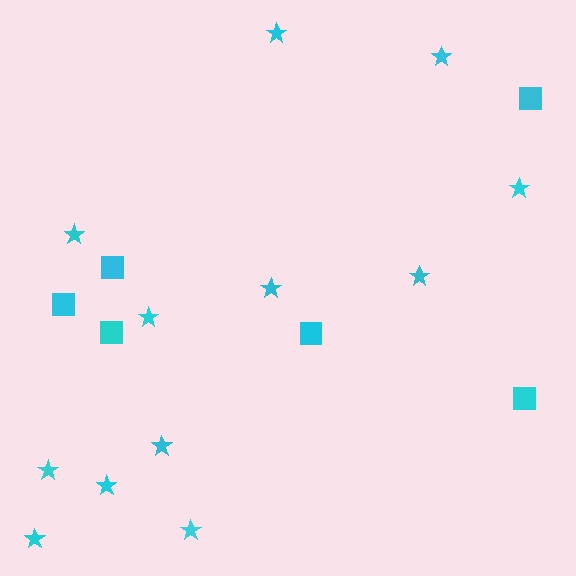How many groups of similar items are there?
There are 2 groups: one group of squares (6) and one group of stars (12).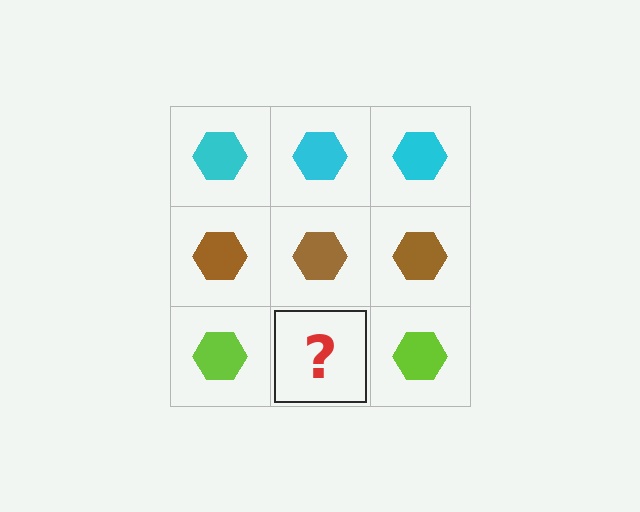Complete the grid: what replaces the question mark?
The question mark should be replaced with a lime hexagon.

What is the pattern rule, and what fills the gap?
The rule is that each row has a consistent color. The gap should be filled with a lime hexagon.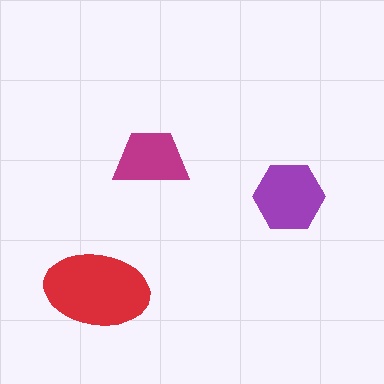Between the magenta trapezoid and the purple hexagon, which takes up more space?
The purple hexagon.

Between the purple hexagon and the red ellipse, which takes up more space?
The red ellipse.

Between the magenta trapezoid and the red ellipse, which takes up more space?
The red ellipse.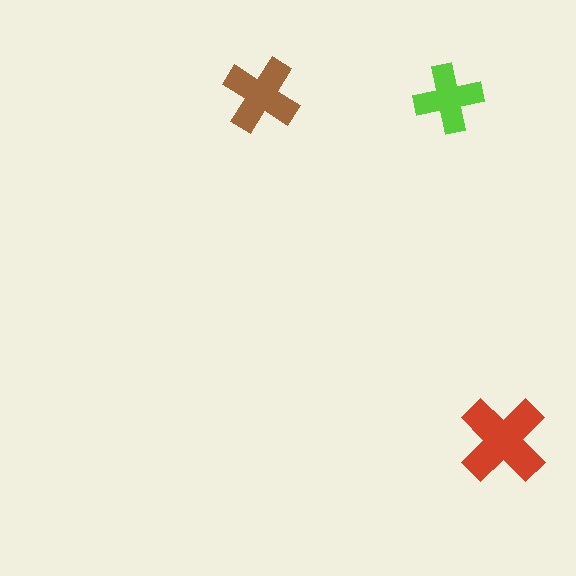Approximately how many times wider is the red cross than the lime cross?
About 1.5 times wider.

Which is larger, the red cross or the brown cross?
The red one.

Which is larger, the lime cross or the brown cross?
The brown one.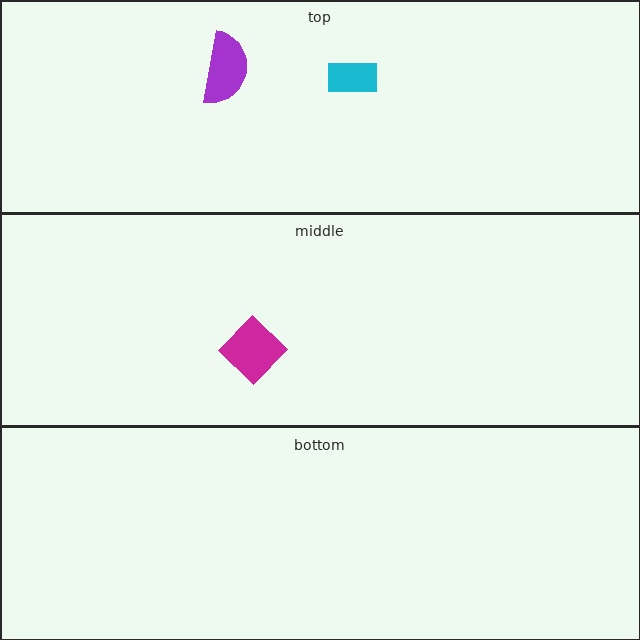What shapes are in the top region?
The cyan rectangle, the purple semicircle.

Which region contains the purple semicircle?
The top region.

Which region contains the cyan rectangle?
The top region.